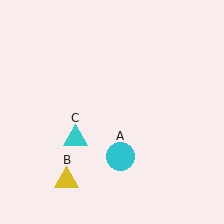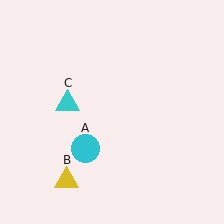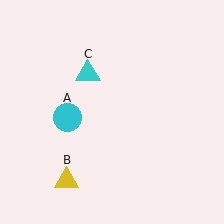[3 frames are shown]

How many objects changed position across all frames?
2 objects changed position: cyan circle (object A), cyan triangle (object C).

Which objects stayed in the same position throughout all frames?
Yellow triangle (object B) remained stationary.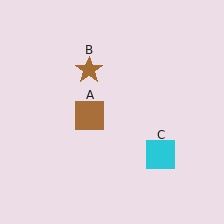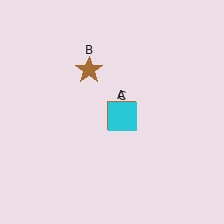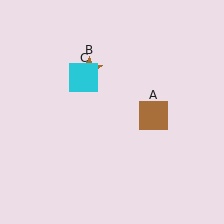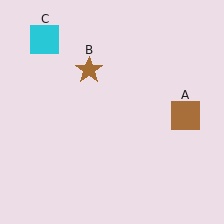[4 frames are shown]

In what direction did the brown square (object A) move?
The brown square (object A) moved right.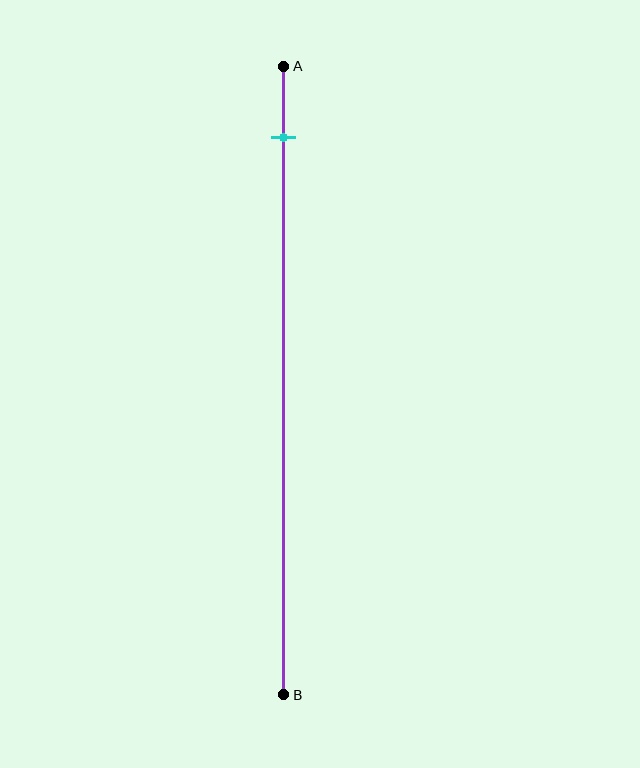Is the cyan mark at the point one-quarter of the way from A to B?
No, the mark is at about 10% from A, not at the 25% one-quarter point.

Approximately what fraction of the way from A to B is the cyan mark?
The cyan mark is approximately 10% of the way from A to B.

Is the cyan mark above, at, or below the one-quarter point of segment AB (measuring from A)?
The cyan mark is above the one-quarter point of segment AB.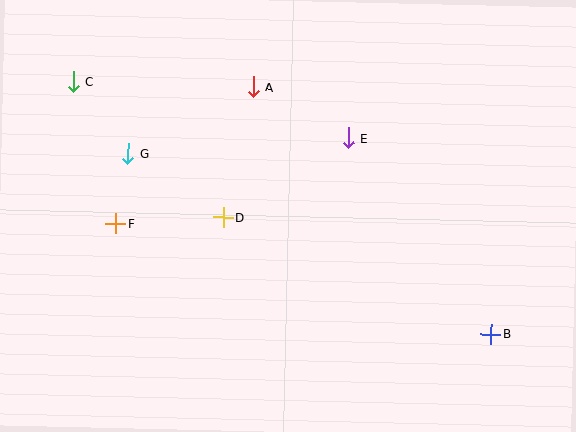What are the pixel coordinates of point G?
Point G is at (128, 154).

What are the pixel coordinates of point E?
Point E is at (348, 138).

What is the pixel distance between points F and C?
The distance between F and C is 148 pixels.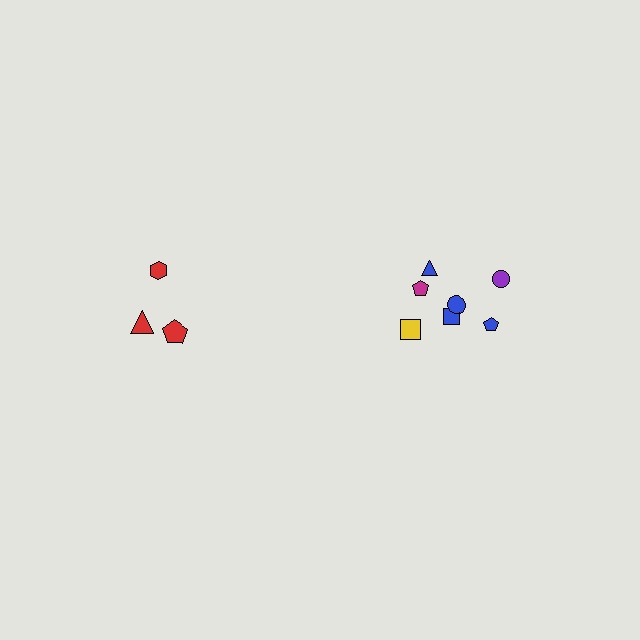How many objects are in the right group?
There are 7 objects.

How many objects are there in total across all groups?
There are 10 objects.